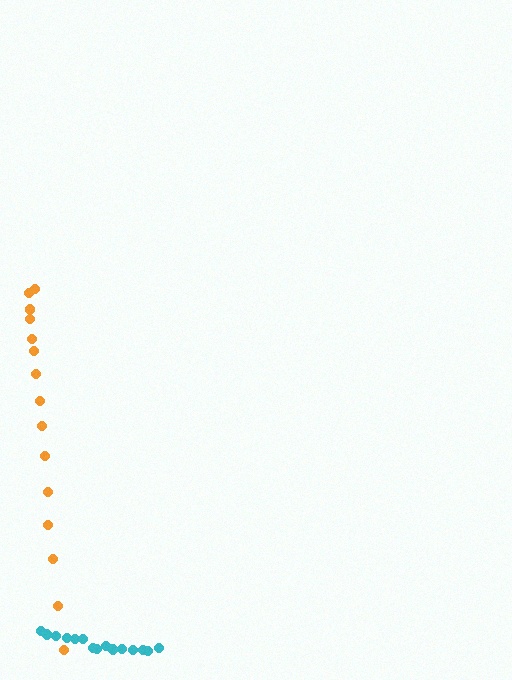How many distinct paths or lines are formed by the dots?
There are 2 distinct paths.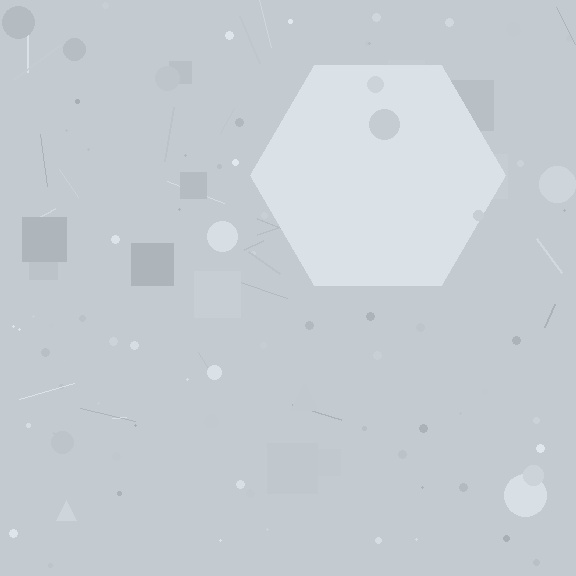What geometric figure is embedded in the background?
A hexagon is embedded in the background.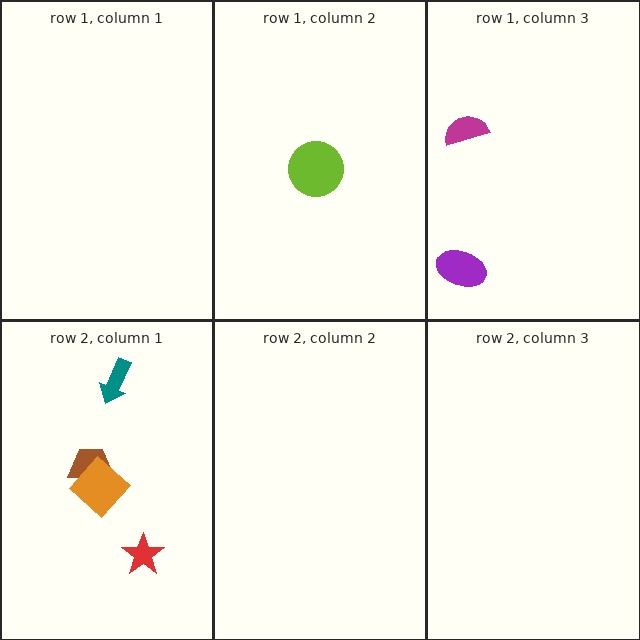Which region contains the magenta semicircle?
The row 1, column 3 region.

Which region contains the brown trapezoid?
The row 2, column 1 region.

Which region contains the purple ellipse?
The row 1, column 3 region.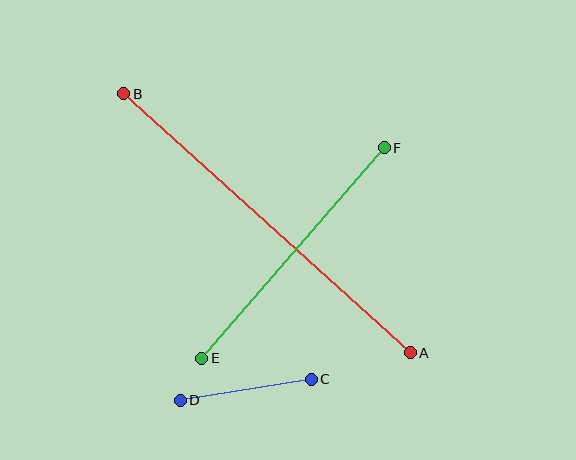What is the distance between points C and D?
The distance is approximately 133 pixels.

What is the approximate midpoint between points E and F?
The midpoint is at approximately (293, 253) pixels.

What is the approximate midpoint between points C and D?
The midpoint is at approximately (246, 390) pixels.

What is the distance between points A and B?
The distance is approximately 386 pixels.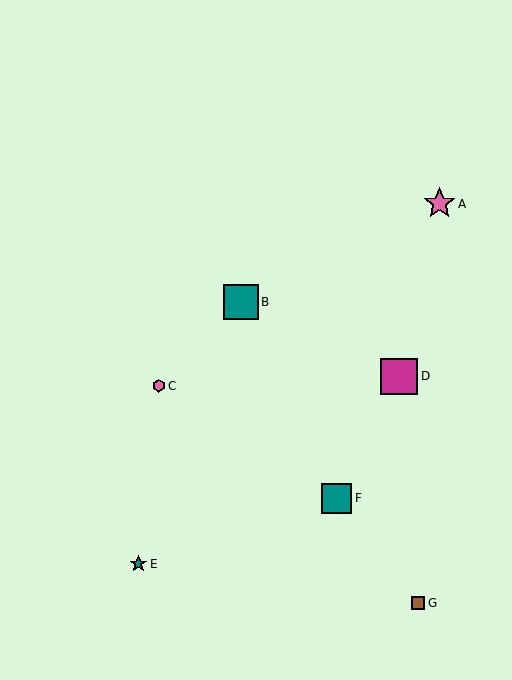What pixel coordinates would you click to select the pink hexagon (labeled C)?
Click at (159, 386) to select the pink hexagon C.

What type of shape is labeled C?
Shape C is a pink hexagon.